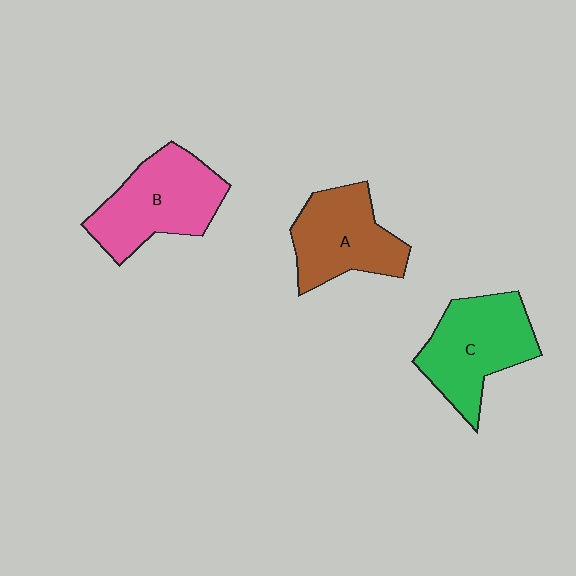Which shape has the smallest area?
Shape A (brown).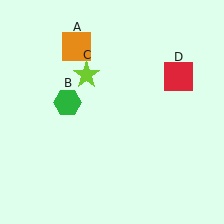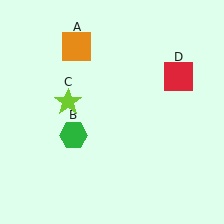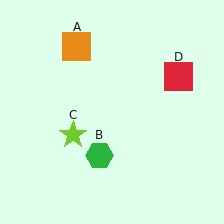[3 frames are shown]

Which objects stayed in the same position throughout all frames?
Orange square (object A) and red square (object D) remained stationary.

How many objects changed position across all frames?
2 objects changed position: green hexagon (object B), lime star (object C).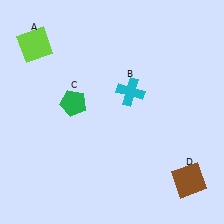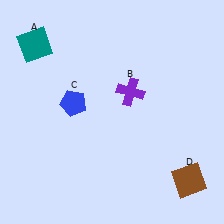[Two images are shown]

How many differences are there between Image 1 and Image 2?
There are 3 differences between the two images.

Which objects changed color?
A changed from lime to teal. B changed from cyan to purple. C changed from green to blue.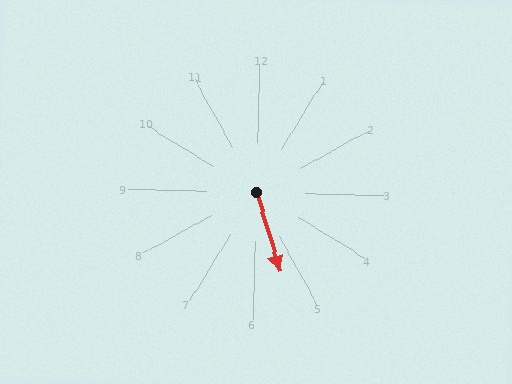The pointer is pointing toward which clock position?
Roughly 5 o'clock.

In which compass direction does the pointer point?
South.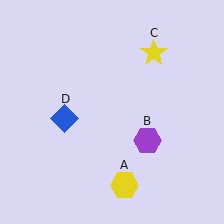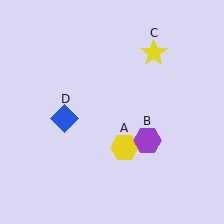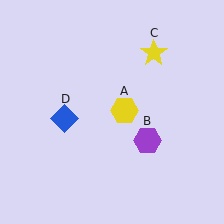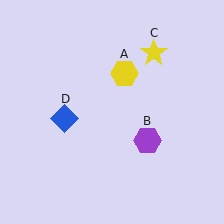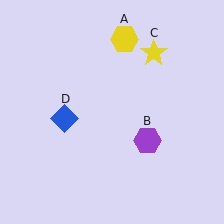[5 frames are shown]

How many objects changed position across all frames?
1 object changed position: yellow hexagon (object A).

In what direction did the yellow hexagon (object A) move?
The yellow hexagon (object A) moved up.